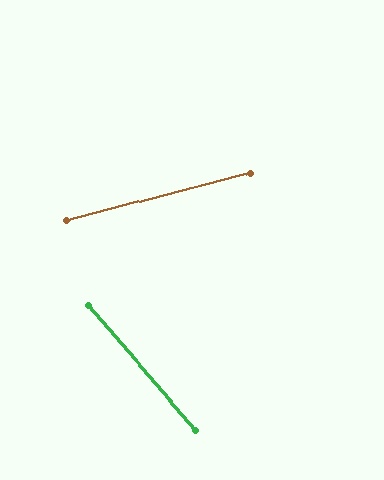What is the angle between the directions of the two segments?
Approximately 64 degrees.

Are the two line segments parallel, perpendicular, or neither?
Neither parallel nor perpendicular — they differ by about 64°.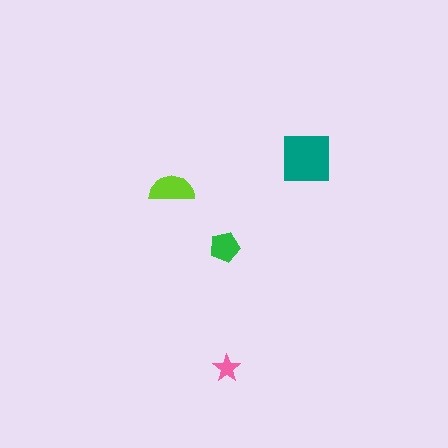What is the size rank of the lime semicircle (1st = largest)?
2nd.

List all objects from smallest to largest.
The pink star, the green pentagon, the lime semicircle, the teal square.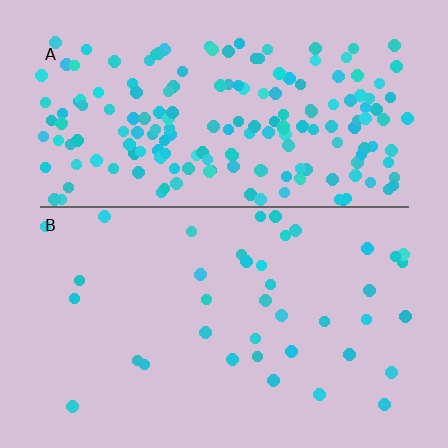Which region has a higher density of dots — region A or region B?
A (the top).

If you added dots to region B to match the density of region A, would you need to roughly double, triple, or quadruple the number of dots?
Approximately quadruple.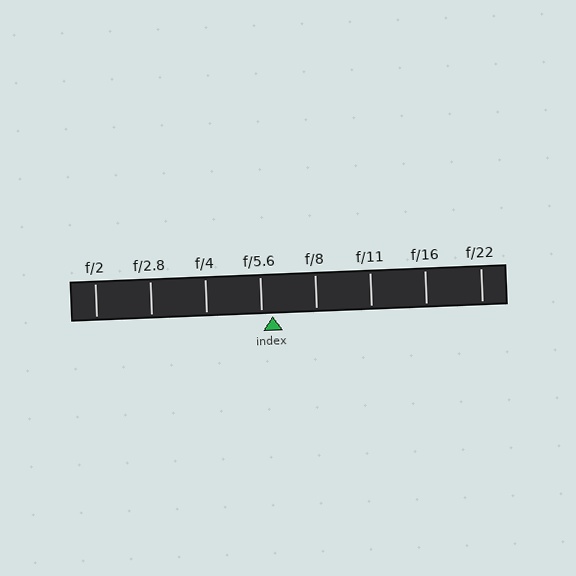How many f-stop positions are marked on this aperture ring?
There are 8 f-stop positions marked.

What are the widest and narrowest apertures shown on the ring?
The widest aperture shown is f/2 and the narrowest is f/22.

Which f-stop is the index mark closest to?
The index mark is closest to f/5.6.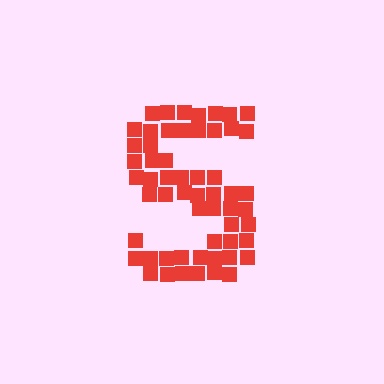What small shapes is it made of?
It is made of small squares.